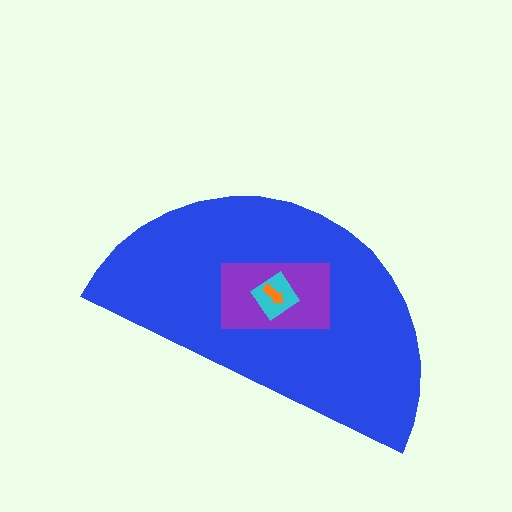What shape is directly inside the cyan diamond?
The orange arrow.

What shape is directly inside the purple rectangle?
The cyan diamond.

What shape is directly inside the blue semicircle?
The purple rectangle.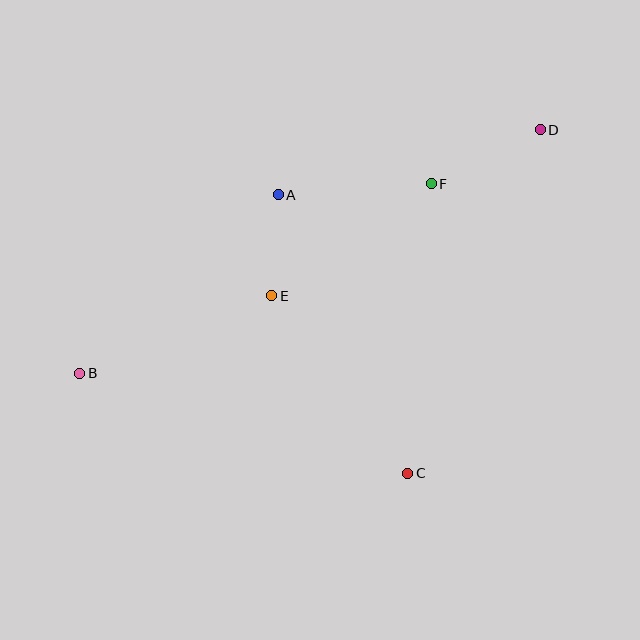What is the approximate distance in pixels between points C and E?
The distance between C and E is approximately 223 pixels.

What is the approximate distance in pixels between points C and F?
The distance between C and F is approximately 290 pixels.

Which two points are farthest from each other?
Points B and D are farthest from each other.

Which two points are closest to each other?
Points A and E are closest to each other.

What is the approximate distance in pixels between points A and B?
The distance between A and B is approximately 267 pixels.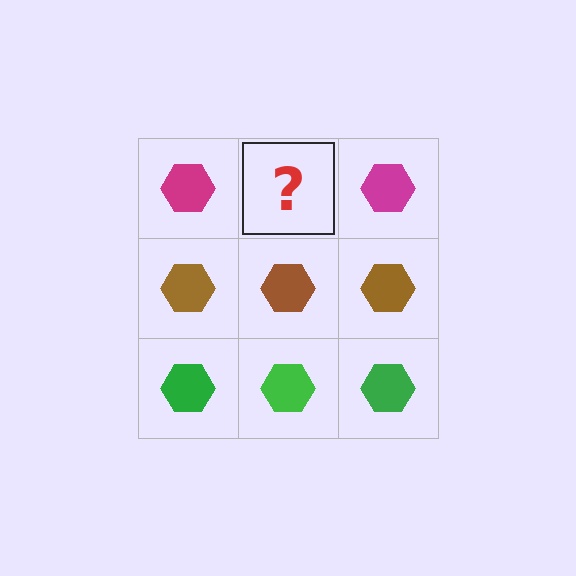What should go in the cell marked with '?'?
The missing cell should contain a magenta hexagon.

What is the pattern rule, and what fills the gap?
The rule is that each row has a consistent color. The gap should be filled with a magenta hexagon.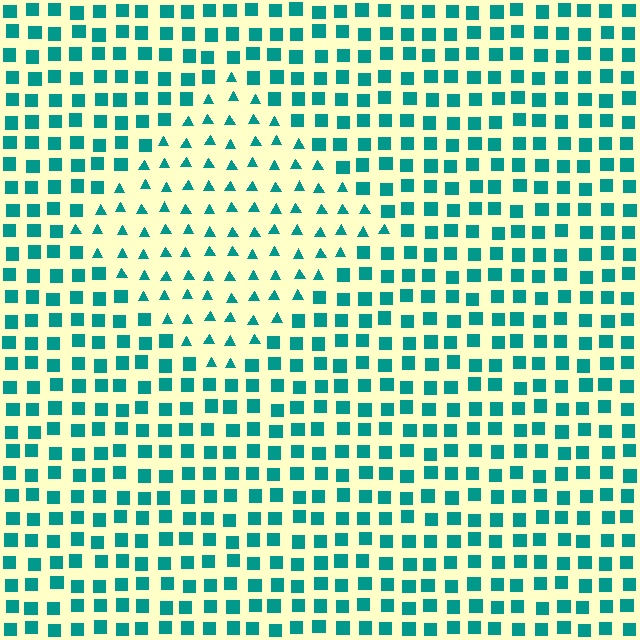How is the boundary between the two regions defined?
The boundary is defined by a change in element shape: triangles inside vs. squares outside. All elements share the same color and spacing.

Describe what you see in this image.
The image is filled with small teal elements arranged in a uniform grid. A diamond-shaped region contains triangles, while the surrounding area contains squares. The boundary is defined purely by the change in element shape.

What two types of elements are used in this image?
The image uses triangles inside the diamond region and squares outside it.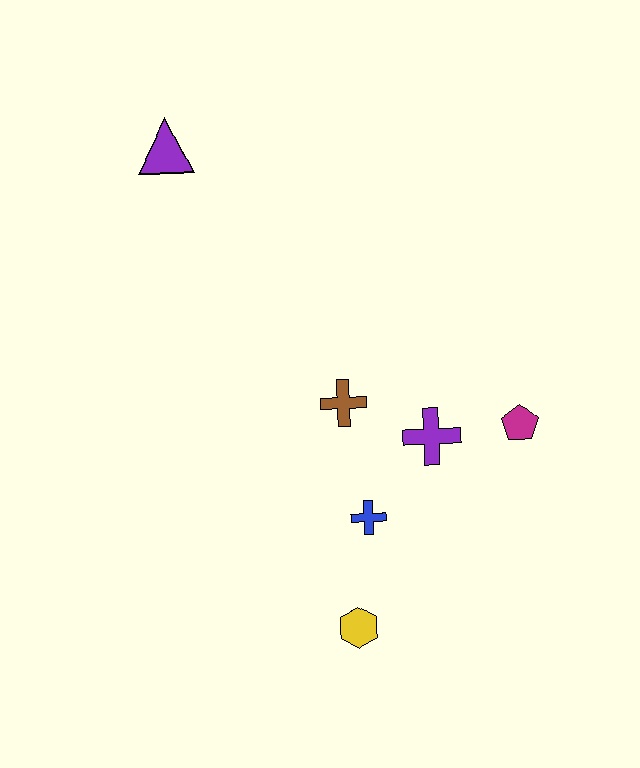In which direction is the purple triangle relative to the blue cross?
The purple triangle is above the blue cross.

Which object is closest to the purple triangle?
The brown cross is closest to the purple triangle.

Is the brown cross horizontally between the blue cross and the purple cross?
No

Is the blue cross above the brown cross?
No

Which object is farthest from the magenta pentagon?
The purple triangle is farthest from the magenta pentagon.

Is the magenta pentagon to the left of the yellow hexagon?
No